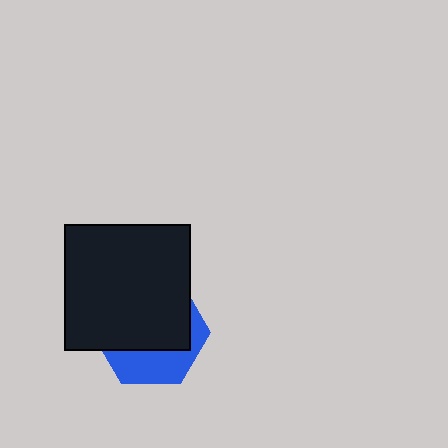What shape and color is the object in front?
The object in front is a black square.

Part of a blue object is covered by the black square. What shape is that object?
It is a hexagon.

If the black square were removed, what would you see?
You would see the complete blue hexagon.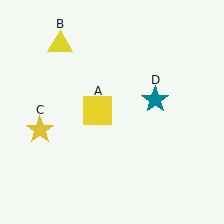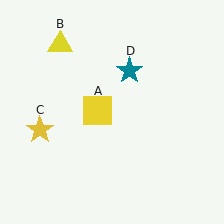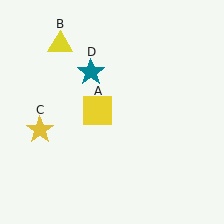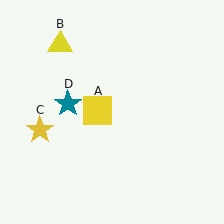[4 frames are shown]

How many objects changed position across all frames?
1 object changed position: teal star (object D).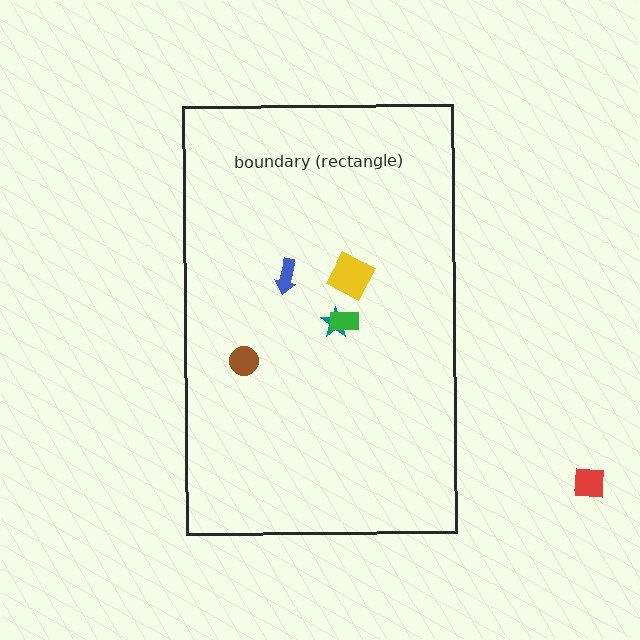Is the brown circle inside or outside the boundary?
Inside.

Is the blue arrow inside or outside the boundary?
Inside.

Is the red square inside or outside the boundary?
Outside.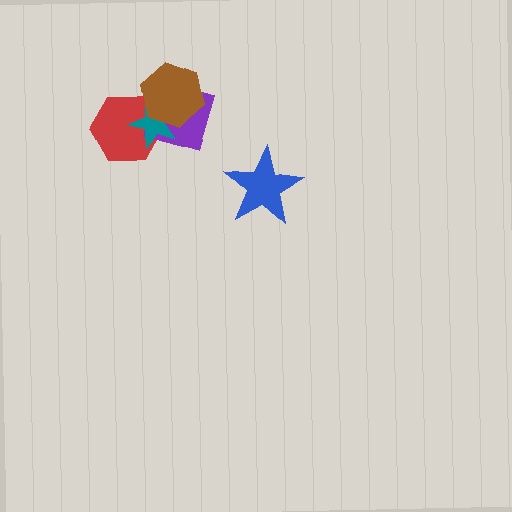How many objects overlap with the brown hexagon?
3 objects overlap with the brown hexagon.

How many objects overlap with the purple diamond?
3 objects overlap with the purple diamond.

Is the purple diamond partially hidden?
Yes, it is partially covered by another shape.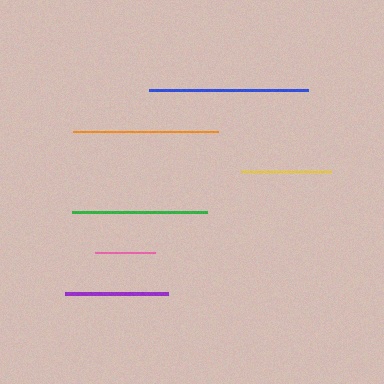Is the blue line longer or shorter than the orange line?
The blue line is longer than the orange line.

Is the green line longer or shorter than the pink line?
The green line is longer than the pink line.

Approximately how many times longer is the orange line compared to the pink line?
The orange line is approximately 2.4 times the length of the pink line.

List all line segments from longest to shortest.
From longest to shortest: blue, orange, green, purple, yellow, pink.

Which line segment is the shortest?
The pink line is the shortest at approximately 60 pixels.